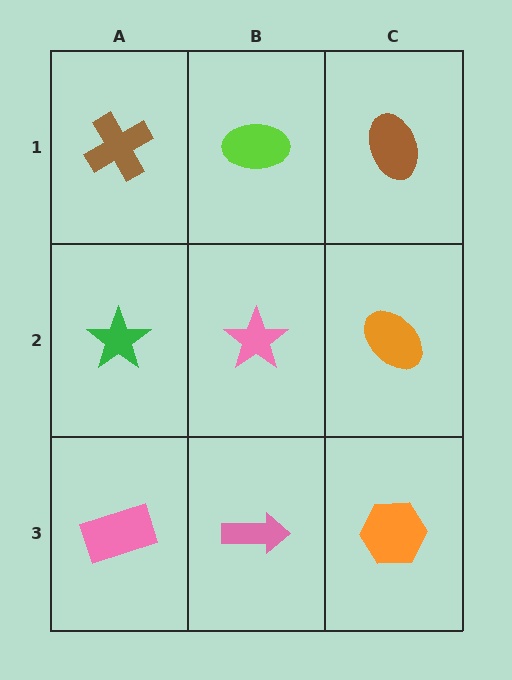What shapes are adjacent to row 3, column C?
An orange ellipse (row 2, column C), a pink arrow (row 3, column B).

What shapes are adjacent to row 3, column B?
A pink star (row 2, column B), a pink rectangle (row 3, column A), an orange hexagon (row 3, column C).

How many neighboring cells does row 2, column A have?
3.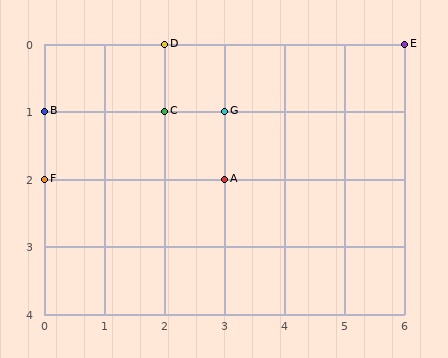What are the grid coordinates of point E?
Point E is at grid coordinates (6, 0).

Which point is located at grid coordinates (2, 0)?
Point D is at (2, 0).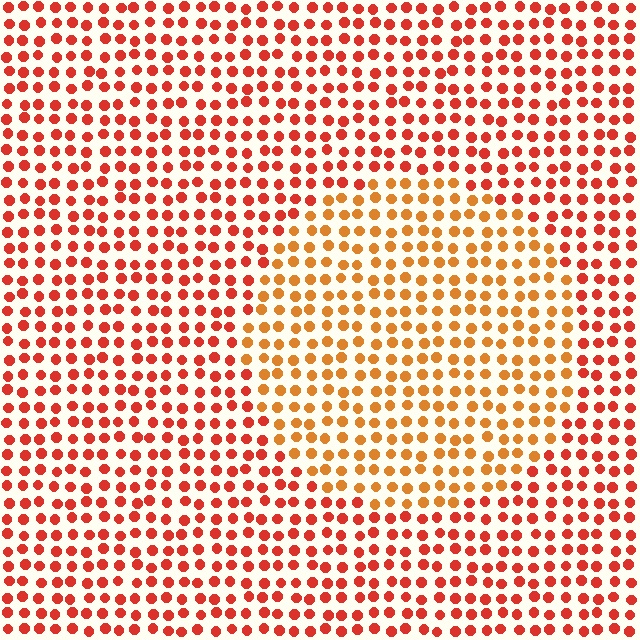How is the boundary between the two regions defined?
The boundary is defined purely by a slight shift in hue (about 28 degrees). Spacing, size, and orientation are identical on both sides.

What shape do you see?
I see a circle.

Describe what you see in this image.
The image is filled with small red elements in a uniform arrangement. A circle-shaped region is visible where the elements are tinted to a slightly different hue, forming a subtle color boundary.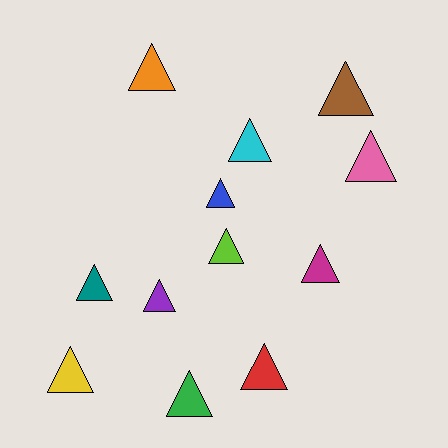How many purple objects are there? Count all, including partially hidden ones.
There is 1 purple object.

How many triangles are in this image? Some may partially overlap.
There are 12 triangles.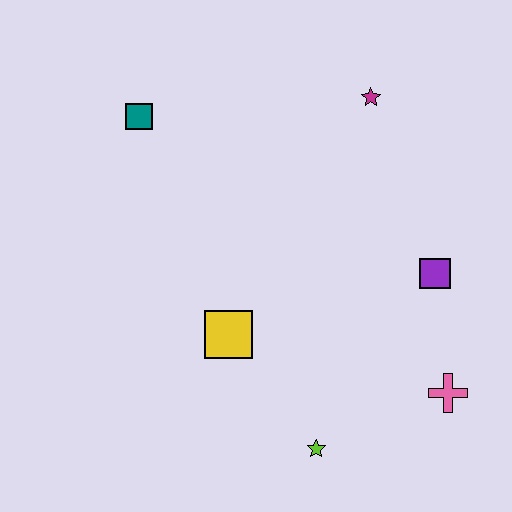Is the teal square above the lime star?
Yes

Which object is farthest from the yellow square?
The magenta star is farthest from the yellow square.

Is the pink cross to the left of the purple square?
No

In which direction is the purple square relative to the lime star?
The purple square is above the lime star.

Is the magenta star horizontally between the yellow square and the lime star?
No